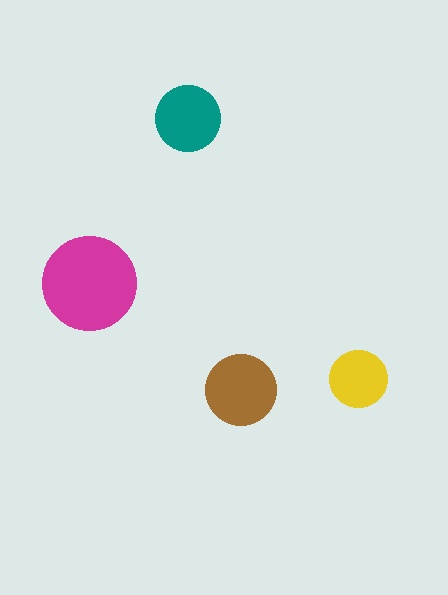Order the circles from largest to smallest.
the magenta one, the brown one, the teal one, the yellow one.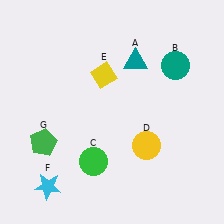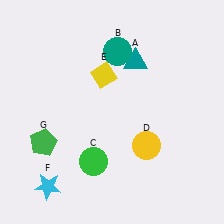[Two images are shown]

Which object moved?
The teal circle (B) moved left.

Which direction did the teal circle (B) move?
The teal circle (B) moved left.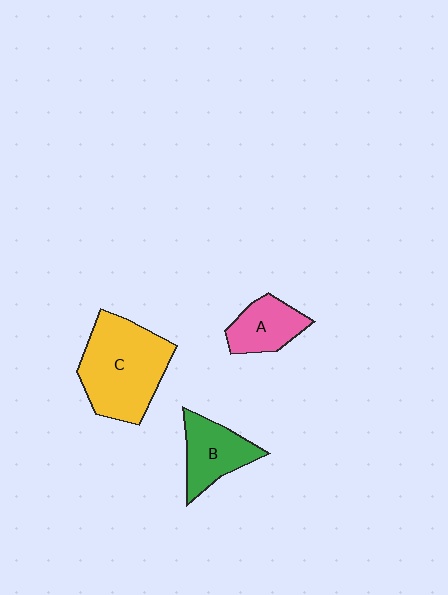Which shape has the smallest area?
Shape A (pink).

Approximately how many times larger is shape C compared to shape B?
Approximately 1.9 times.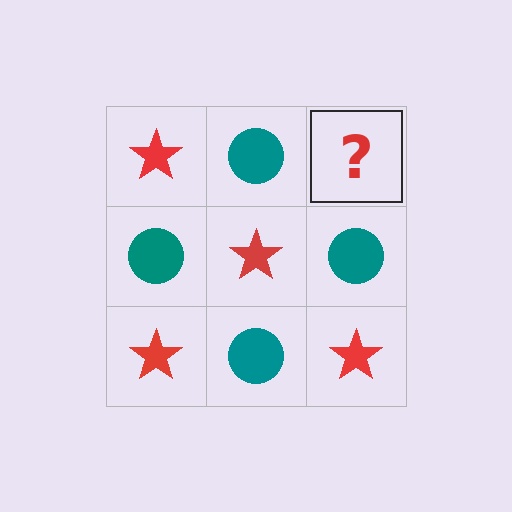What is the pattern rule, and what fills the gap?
The rule is that it alternates red star and teal circle in a checkerboard pattern. The gap should be filled with a red star.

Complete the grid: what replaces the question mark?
The question mark should be replaced with a red star.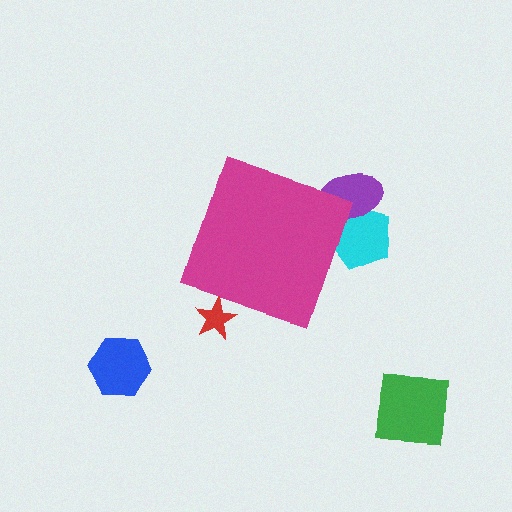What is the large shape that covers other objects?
A magenta diamond.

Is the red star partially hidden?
Yes, the red star is partially hidden behind the magenta diamond.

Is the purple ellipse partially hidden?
Yes, the purple ellipse is partially hidden behind the magenta diamond.